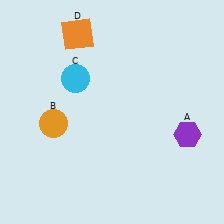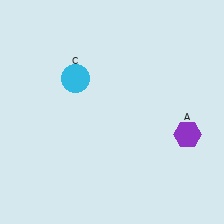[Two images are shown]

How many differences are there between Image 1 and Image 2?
There are 2 differences between the two images.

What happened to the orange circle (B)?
The orange circle (B) was removed in Image 2. It was in the bottom-left area of Image 1.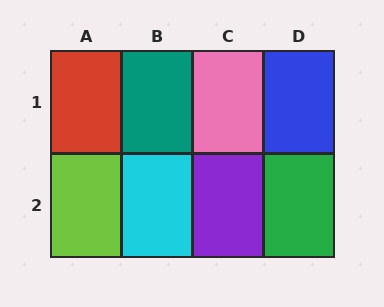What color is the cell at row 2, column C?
Purple.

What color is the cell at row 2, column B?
Cyan.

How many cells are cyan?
1 cell is cyan.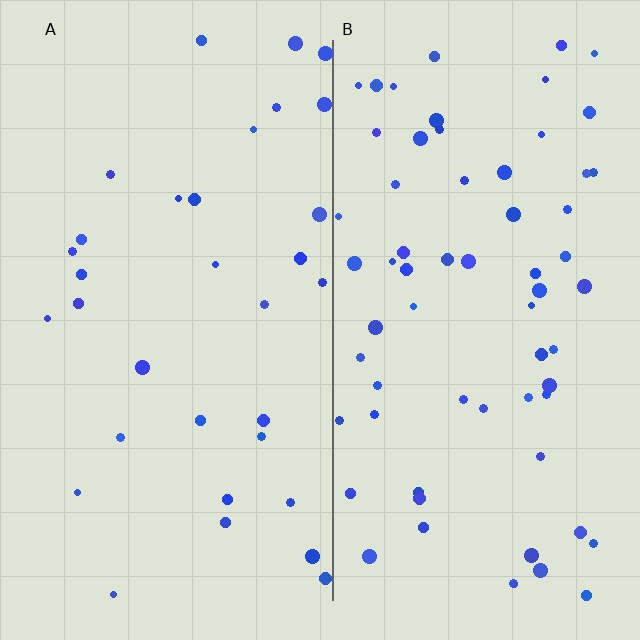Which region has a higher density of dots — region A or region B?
B (the right).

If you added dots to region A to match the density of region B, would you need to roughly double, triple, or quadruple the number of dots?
Approximately double.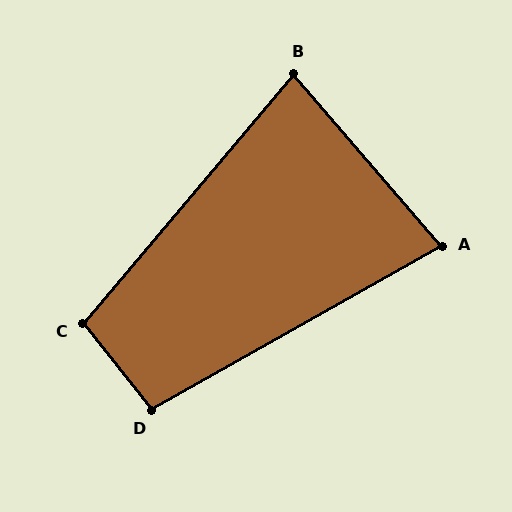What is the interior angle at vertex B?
Approximately 81 degrees (acute).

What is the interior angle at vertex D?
Approximately 99 degrees (obtuse).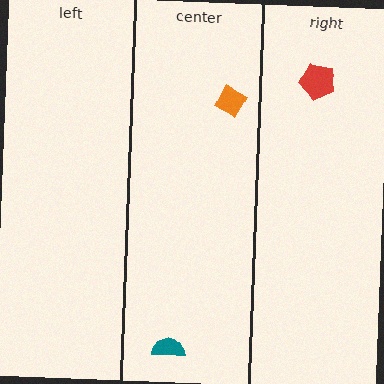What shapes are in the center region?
The orange diamond, the teal semicircle.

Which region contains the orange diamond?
The center region.